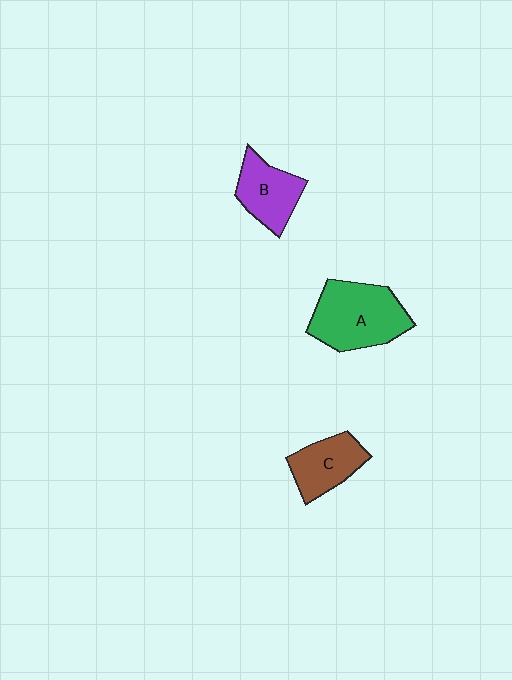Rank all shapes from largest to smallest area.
From largest to smallest: A (green), B (purple), C (brown).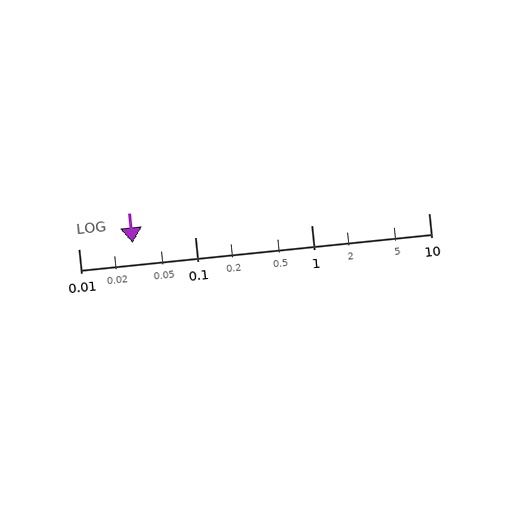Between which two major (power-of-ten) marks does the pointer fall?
The pointer is between 0.01 and 0.1.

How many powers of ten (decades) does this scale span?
The scale spans 3 decades, from 0.01 to 10.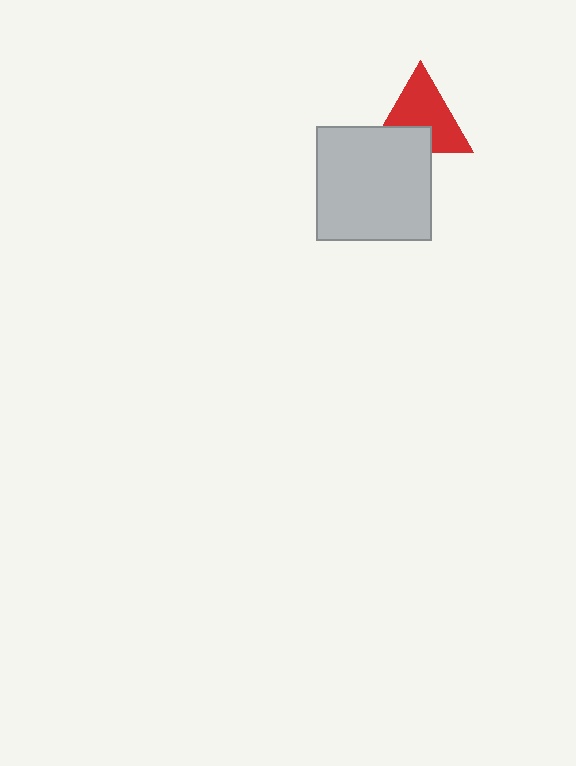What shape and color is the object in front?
The object in front is a light gray square.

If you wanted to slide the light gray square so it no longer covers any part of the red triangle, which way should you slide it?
Slide it down — that is the most direct way to separate the two shapes.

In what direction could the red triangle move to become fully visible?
The red triangle could move up. That would shift it out from behind the light gray square entirely.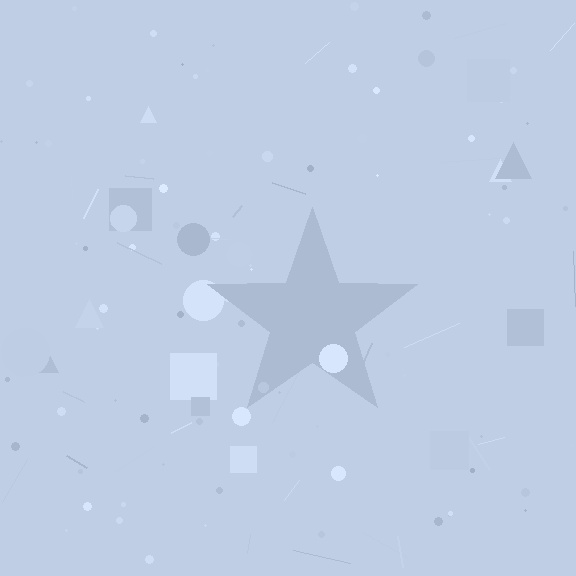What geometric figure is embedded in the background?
A star is embedded in the background.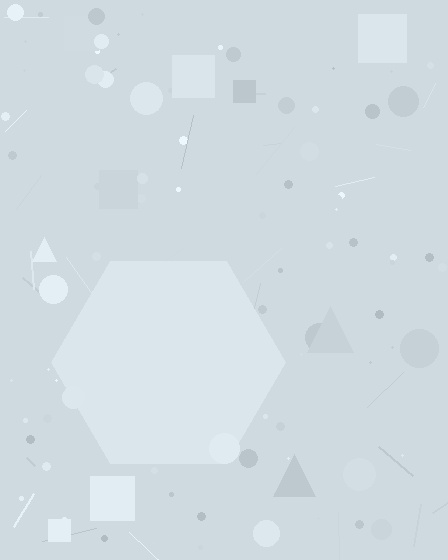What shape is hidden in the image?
A hexagon is hidden in the image.